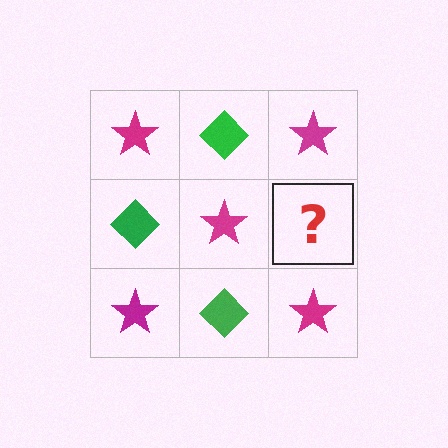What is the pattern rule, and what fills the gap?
The rule is that it alternates magenta star and green diamond in a checkerboard pattern. The gap should be filled with a green diamond.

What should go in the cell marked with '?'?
The missing cell should contain a green diamond.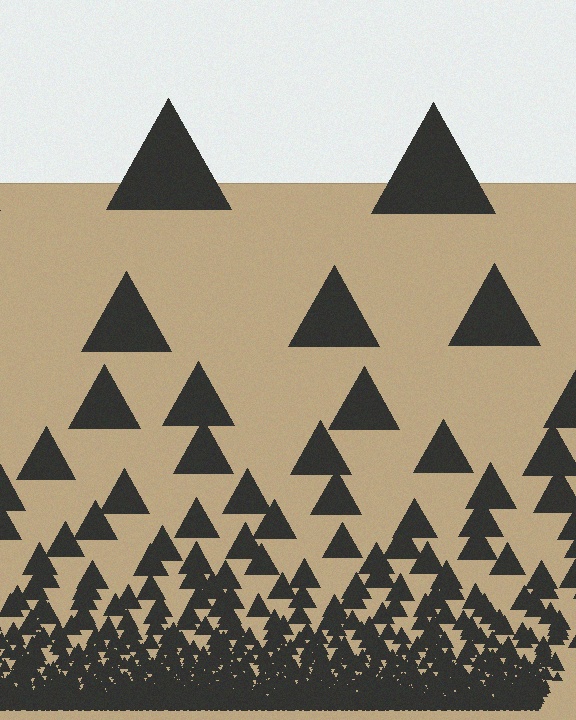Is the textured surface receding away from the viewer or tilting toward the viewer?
The surface appears to tilt toward the viewer. Texture elements get larger and sparser toward the top.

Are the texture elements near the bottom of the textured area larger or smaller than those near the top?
Smaller. The gradient is inverted — elements near the bottom are smaller and denser.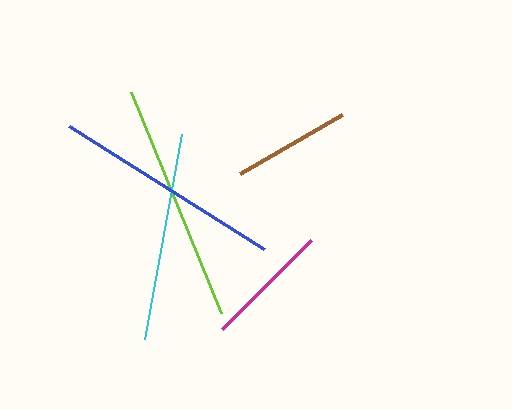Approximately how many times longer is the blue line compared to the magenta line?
The blue line is approximately 1.8 times the length of the magenta line.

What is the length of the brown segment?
The brown segment is approximately 118 pixels long.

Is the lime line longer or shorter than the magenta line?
The lime line is longer than the magenta line.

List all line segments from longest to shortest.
From longest to shortest: lime, blue, cyan, magenta, brown.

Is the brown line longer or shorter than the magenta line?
The magenta line is longer than the brown line.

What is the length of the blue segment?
The blue segment is approximately 231 pixels long.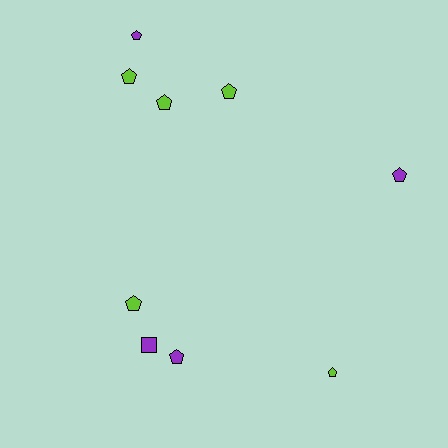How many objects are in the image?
There are 9 objects.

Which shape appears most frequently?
Pentagon, with 8 objects.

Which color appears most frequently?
Lime, with 5 objects.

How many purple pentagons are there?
There are 3 purple pentagons.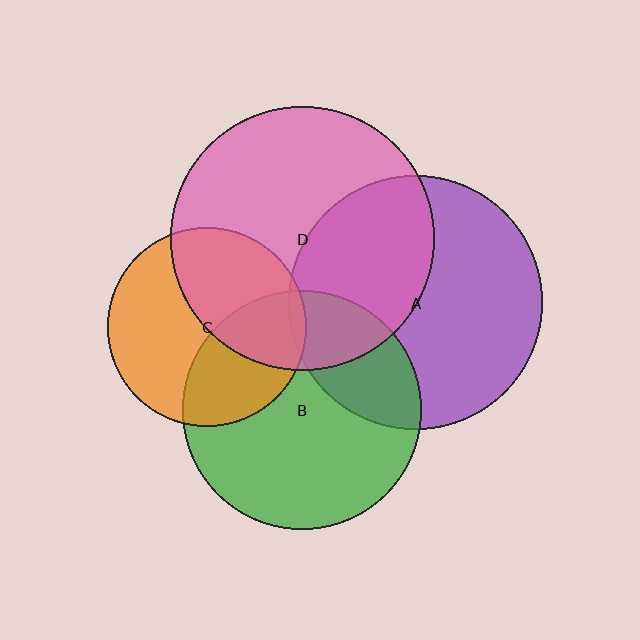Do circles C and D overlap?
Yes.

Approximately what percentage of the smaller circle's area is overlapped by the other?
Approximately 45%.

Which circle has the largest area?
Circle D (pink).